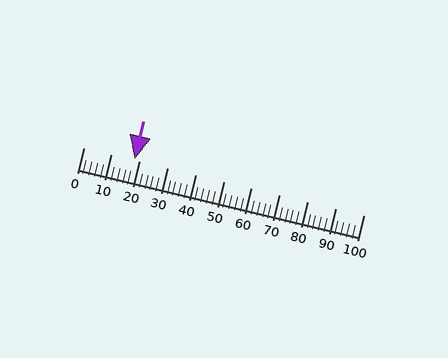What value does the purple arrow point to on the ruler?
The purple arrow points to approximately 18.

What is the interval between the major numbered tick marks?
The major tick marks are spaced 10 units apart.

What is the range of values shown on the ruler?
The ruler shows values from 0 to 100.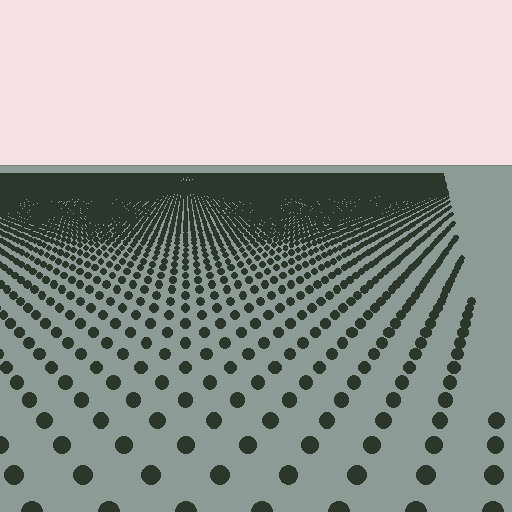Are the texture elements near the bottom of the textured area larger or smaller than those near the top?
Larger. Near the bottom, elements are closer to the viewer and appear at a bigger on-screen size.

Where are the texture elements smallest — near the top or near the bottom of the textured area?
Near the top.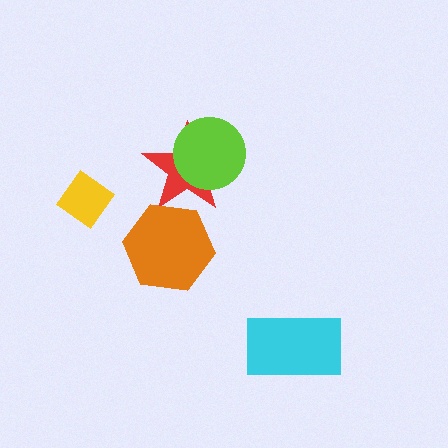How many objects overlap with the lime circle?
1 object overlaps with the lime circle.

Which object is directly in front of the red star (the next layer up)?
The lime circle is directly in front of the red star.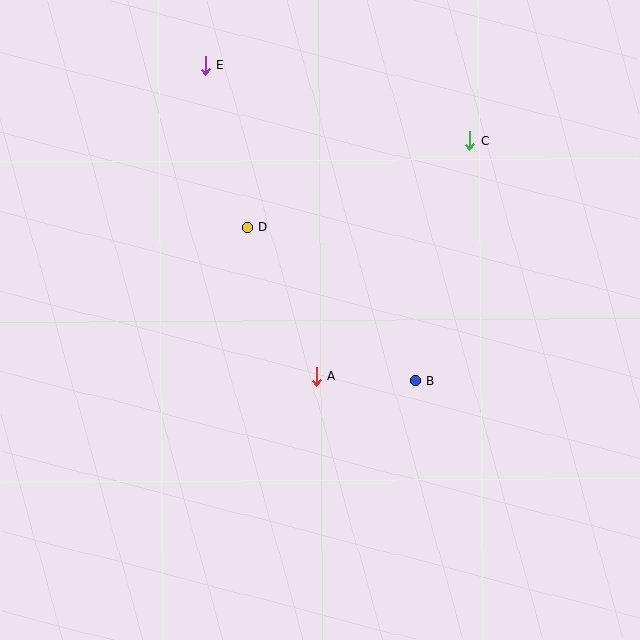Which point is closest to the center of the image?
Point A at (317, 376) is closest to the center.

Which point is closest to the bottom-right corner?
Point B is closest to the bottom-right corner.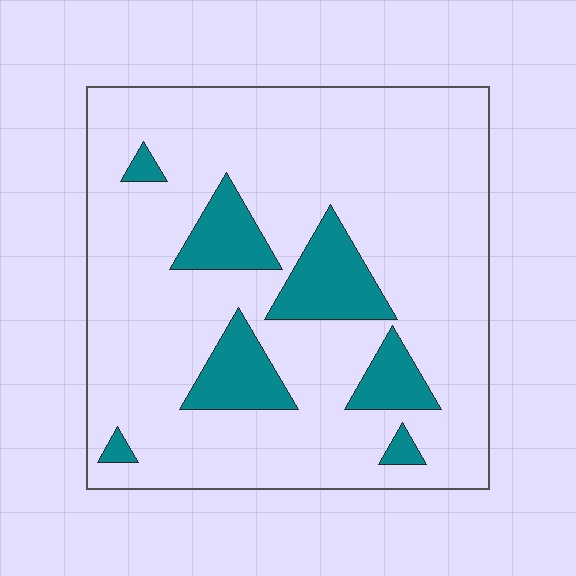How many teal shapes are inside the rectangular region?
7.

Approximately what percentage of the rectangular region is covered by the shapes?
Approximately 15%.